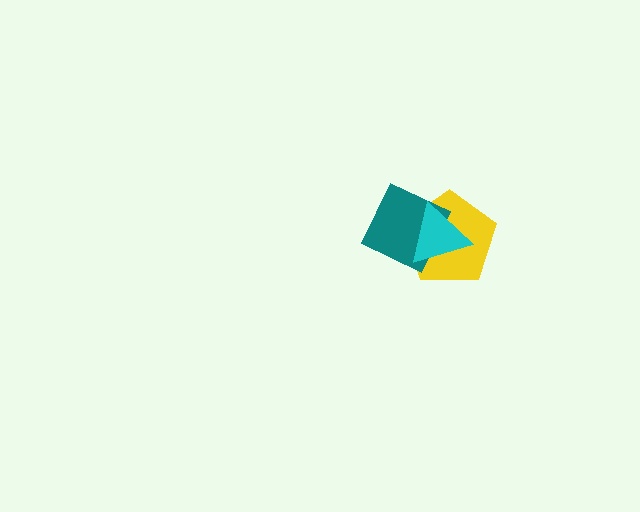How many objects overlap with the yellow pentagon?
2 objects overlap with the yellow pentagon.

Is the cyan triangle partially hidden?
No, no other shape covers it.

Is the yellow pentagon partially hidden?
Yes, it is partially covered by another shape.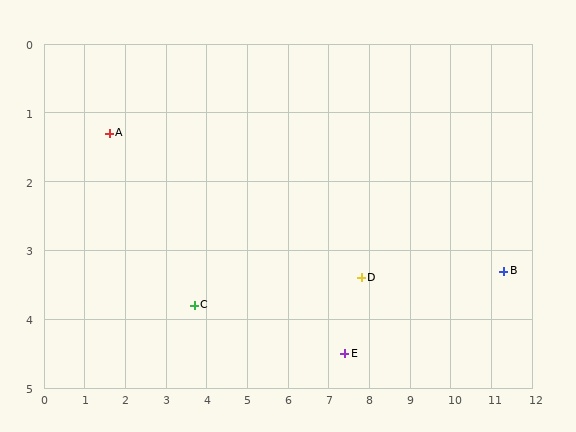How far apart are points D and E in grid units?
Points D and E are about 1.2 grid units apart.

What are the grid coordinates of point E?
Point E is at approximately (7.4, 4.5).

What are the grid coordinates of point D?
Point D is at approximately (7.8, 3.4).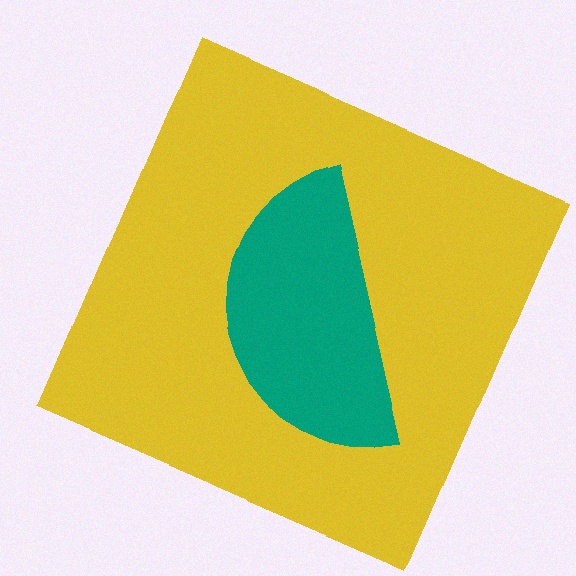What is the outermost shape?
The yellow square.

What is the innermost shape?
The teal semicircle.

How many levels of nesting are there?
2.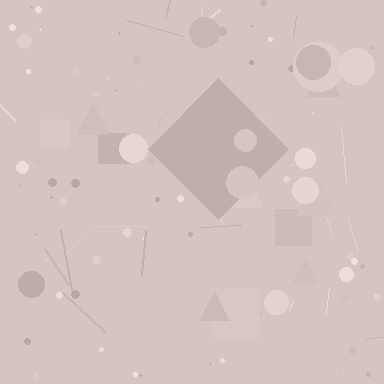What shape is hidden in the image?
A diamond is hidden in the image.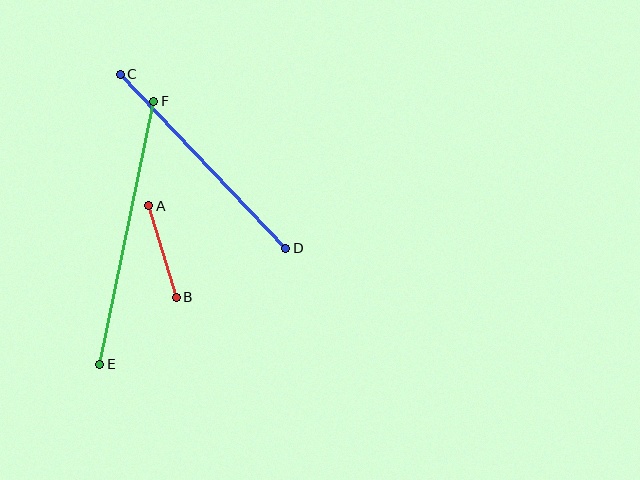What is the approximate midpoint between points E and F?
The midpoint is at approximately (127, 233) pixels.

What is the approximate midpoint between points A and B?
The midpoint is at approximately (163, 251) pixels.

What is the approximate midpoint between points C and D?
The midpoint is at approximately (203, 161) pixels.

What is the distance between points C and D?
The distance is approximately 240 pixels.